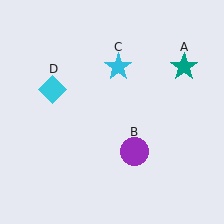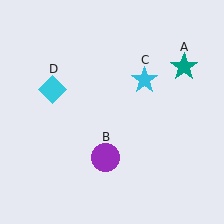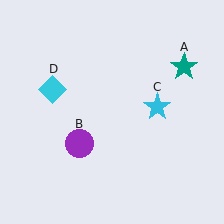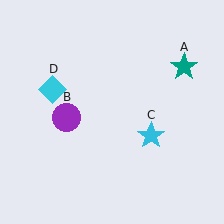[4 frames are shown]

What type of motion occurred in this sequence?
The purple circle (object B), cyan star (object C) rotated clockwise around the center of the scene.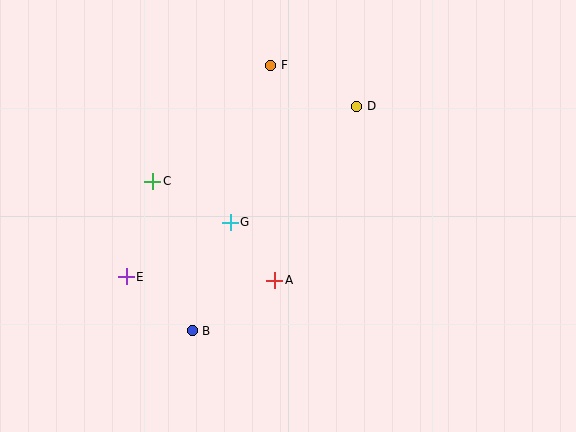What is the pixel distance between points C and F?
The distance between C and F is 165 pixels.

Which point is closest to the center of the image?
Point G at (230, 222) is closest to the center.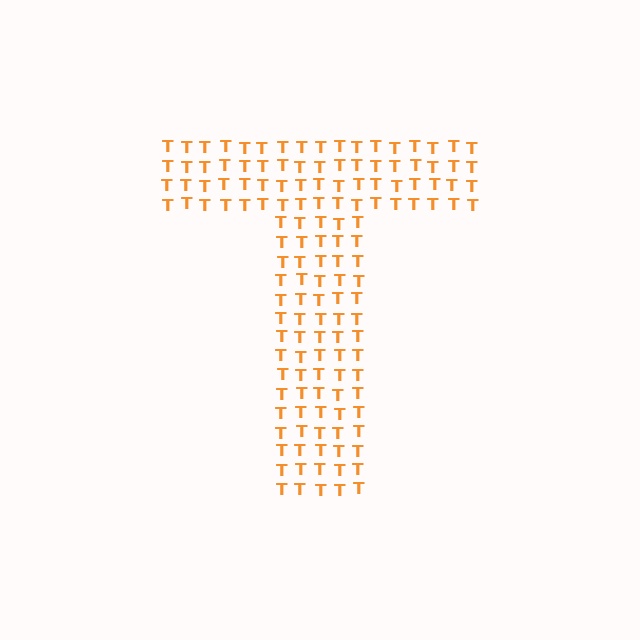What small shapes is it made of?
It is made of small letter T's.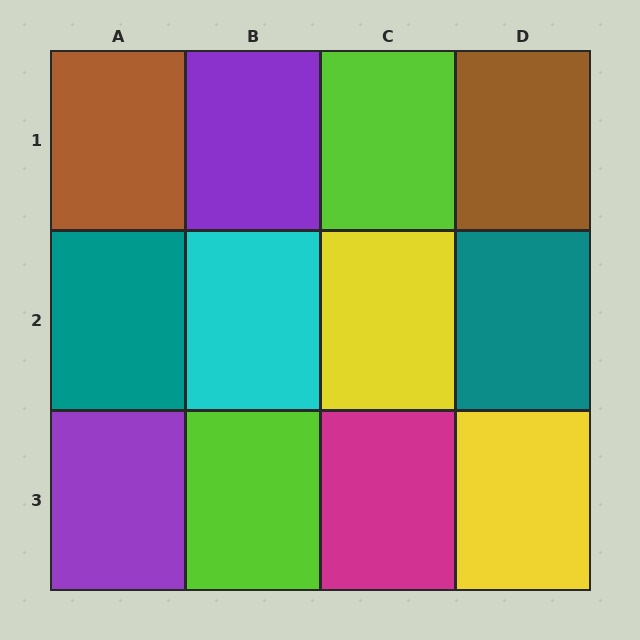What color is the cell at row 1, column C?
Lime.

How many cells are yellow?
2 cells are yellow.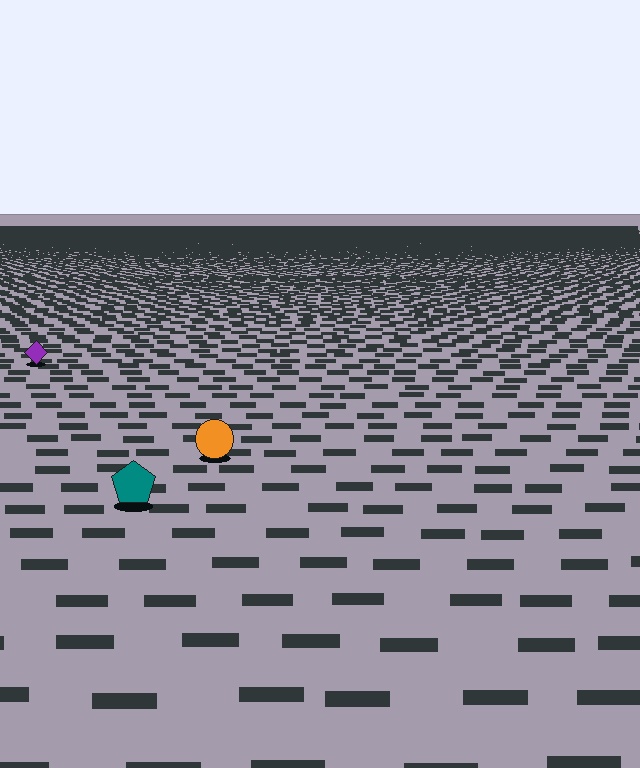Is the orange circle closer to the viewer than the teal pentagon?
No. The teal pentagon is closer — you can tell from the texture gradient: the ground texture is coarser near it.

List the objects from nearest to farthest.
From nearest to farthest: the teal pentagon, the orange circle, the purple diamond.